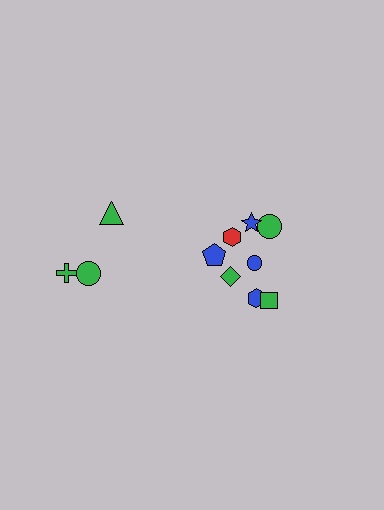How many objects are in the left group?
There are 3 objects.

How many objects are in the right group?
There are 8 objects.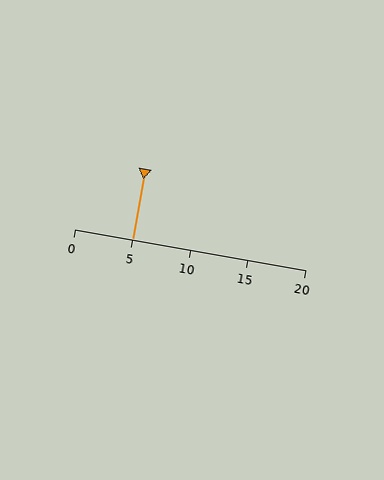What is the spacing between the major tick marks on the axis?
The major ticks are spaced 5 apart.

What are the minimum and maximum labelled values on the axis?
The axis runs from 0 to 20.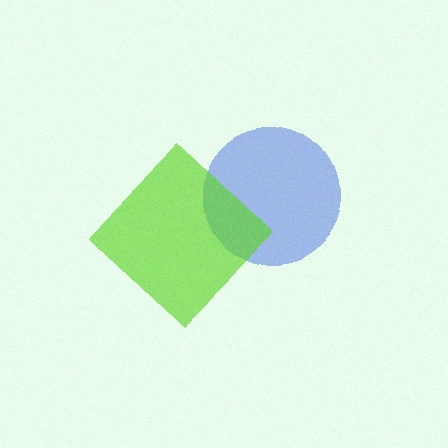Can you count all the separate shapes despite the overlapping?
Yes, there are 2 separate shapes.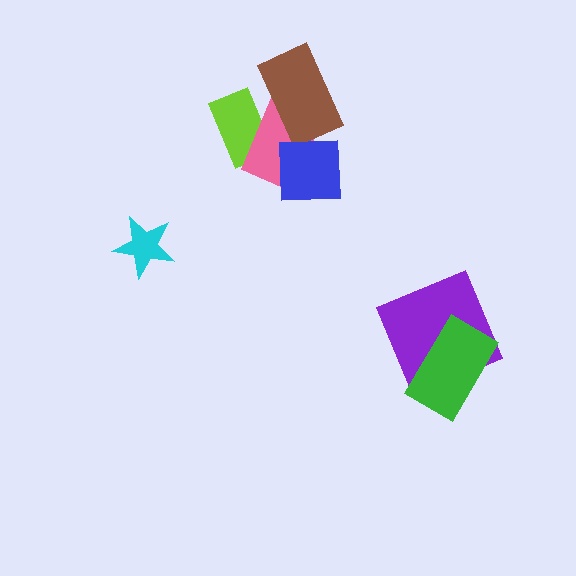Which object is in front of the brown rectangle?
The blue square is in front of the brown rectangle.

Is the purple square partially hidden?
Yes, it is partially covered by another shape.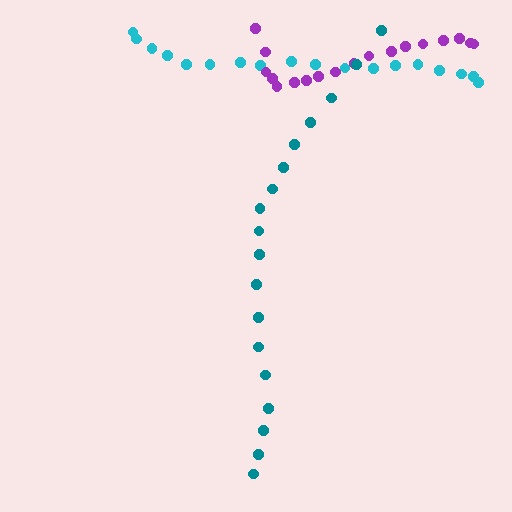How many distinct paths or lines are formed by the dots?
There are 3 distinct paths.